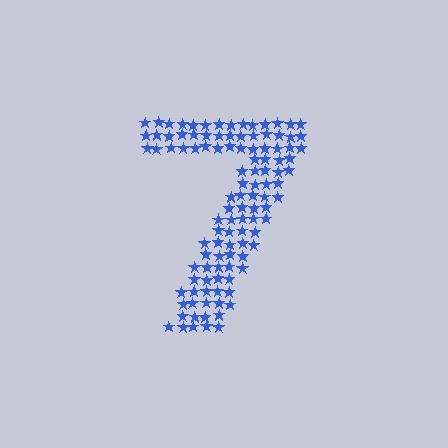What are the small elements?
The small elements are stars.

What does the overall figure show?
The overall figure shows the digit 7.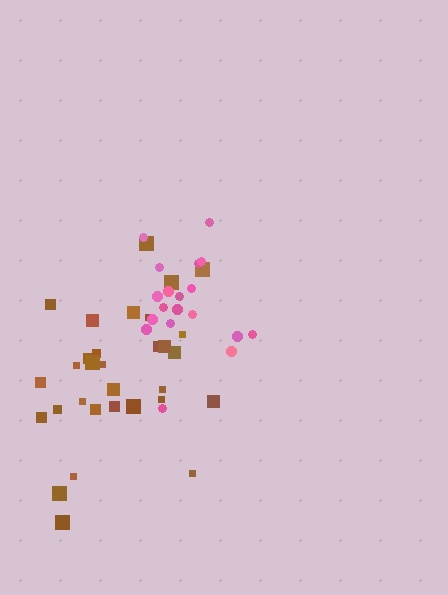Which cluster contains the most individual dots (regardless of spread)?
Brown (31).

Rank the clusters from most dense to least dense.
pink, brown.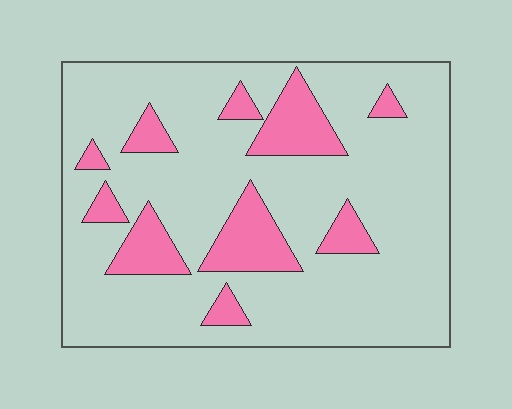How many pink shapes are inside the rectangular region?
10.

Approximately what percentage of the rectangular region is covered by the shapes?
Approximately 20%.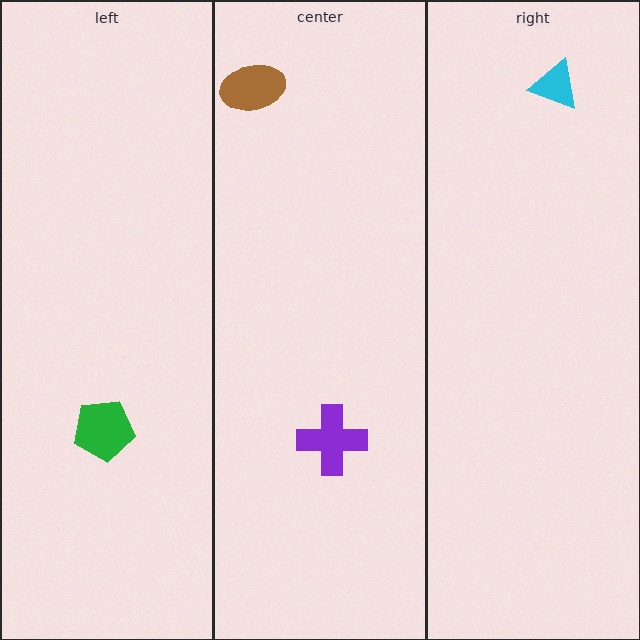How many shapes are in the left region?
1.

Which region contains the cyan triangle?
The right region.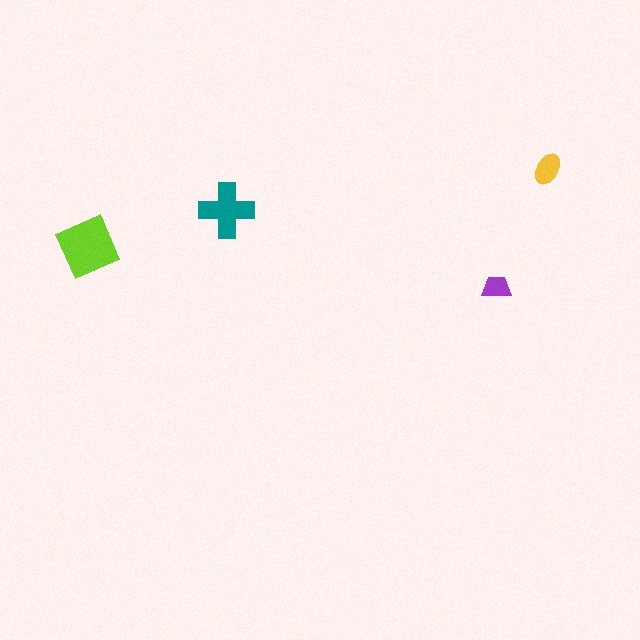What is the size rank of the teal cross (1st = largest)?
2nd.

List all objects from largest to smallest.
The lime square, the teal cross, the yellow ellipse, the purple trapezoid.